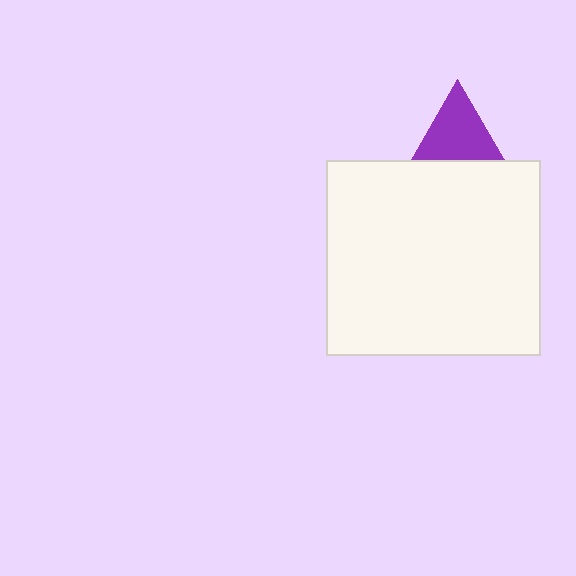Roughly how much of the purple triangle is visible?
Most of it is visible (roughly 67%).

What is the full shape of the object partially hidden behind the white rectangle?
The partially hidden object is a purple triangle.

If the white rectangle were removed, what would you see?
You would see the complete purple triangle.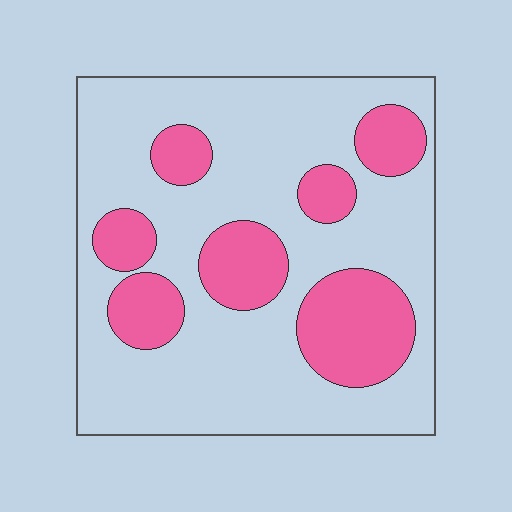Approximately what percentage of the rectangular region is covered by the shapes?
Approximately 30%.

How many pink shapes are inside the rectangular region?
7.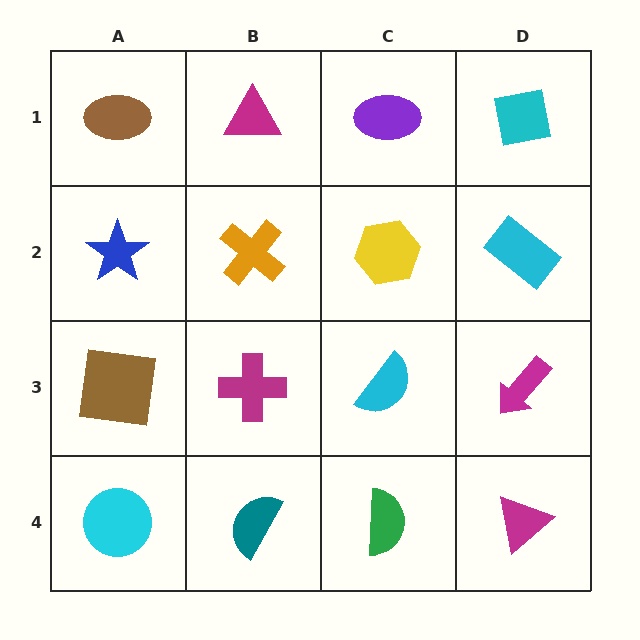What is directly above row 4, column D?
A magenta arrow.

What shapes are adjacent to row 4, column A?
A brown square (row 3, column A), a teal semicircle (row 4, column B).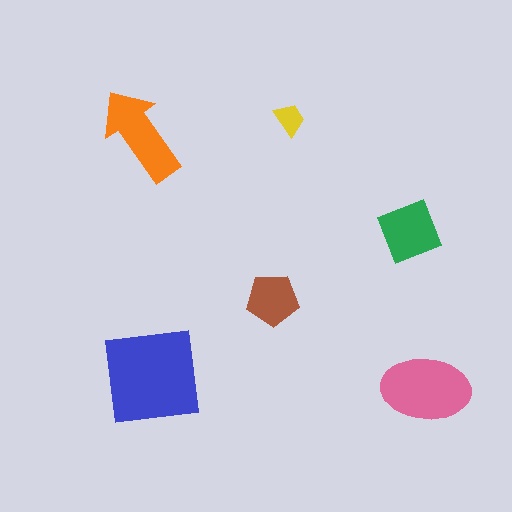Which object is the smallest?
The yellow trapezoid.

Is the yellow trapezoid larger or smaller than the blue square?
Smaller.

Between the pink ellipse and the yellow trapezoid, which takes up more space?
The pink ellipse.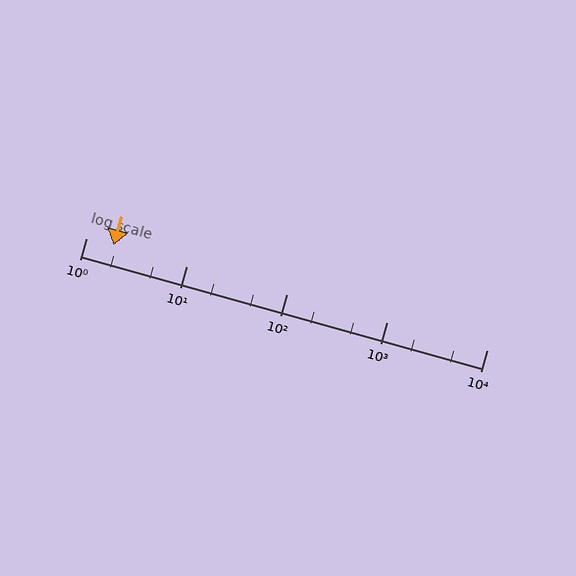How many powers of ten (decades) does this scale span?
The scale spans 4 decades, from 1 to 10000.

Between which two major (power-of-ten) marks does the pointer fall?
The pointer is between 1 and 10.